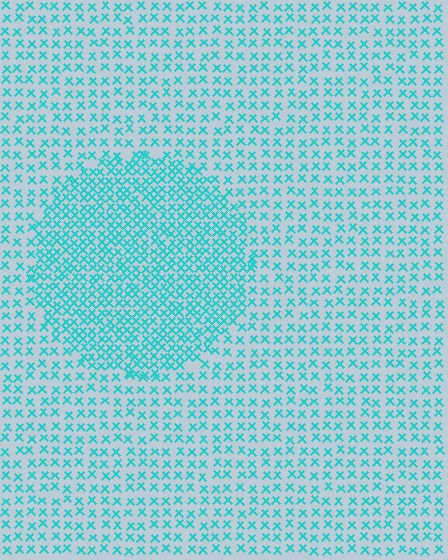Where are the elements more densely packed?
The elements are more densely packed inside the circle boundary.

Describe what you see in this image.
The image contains small cyan elements arranged at two different densities. A circle-shaped region is visible where the elements are more densely packed than the surrounding area.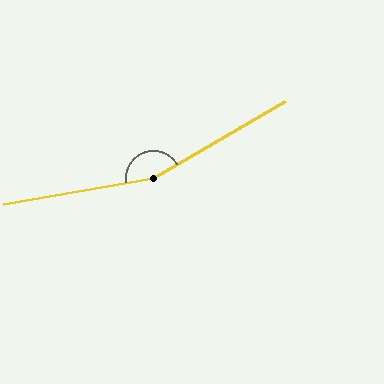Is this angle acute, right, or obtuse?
It is obtuse.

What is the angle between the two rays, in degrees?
Approximately 160 degrees.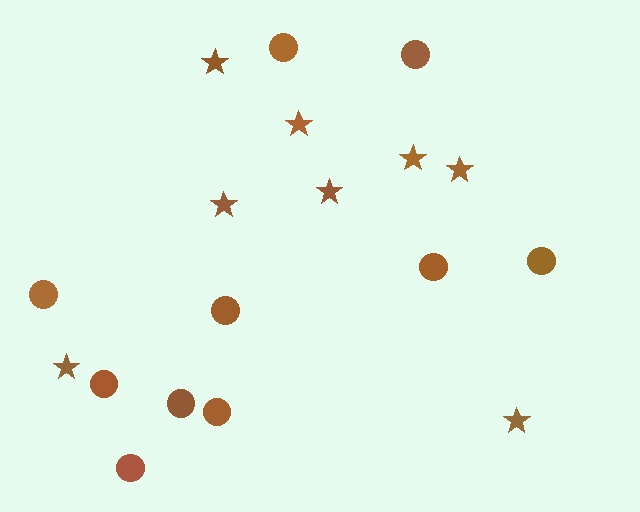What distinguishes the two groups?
There are 2 groups: one group of stars (8) and one group of circles (10).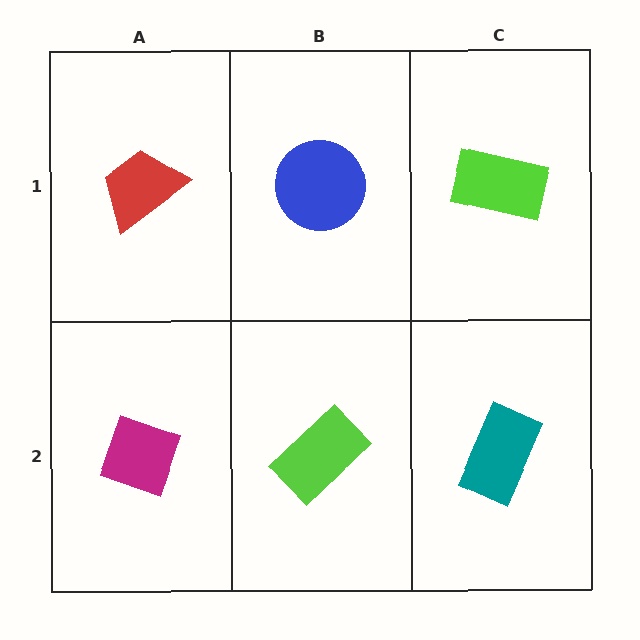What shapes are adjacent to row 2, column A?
A red trapezoid (row 1, column A), a lime rectangle (row 2, column B).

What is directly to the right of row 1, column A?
A blue circle.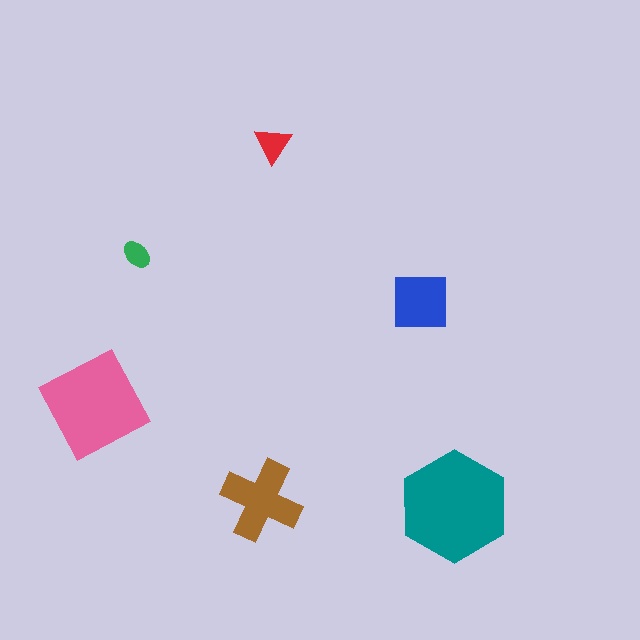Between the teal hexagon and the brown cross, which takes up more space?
The teal hexagon.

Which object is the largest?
The teal hexagon.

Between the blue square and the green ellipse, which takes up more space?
The blue square.